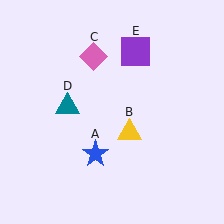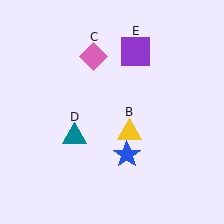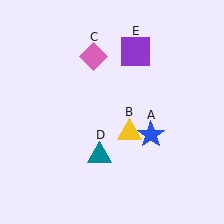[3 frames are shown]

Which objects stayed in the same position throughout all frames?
Yellow triangle (object B) and pink diamond (object C) and purple square (object E) remained stationary.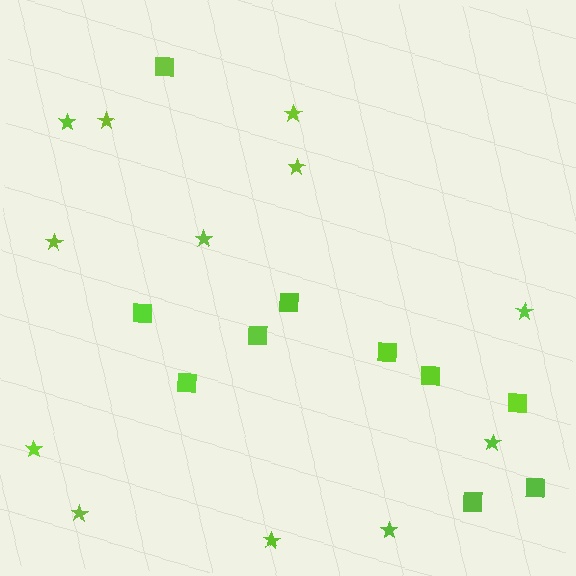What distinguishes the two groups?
There are 2 groups: one group of squares (10) and one group of stars (12).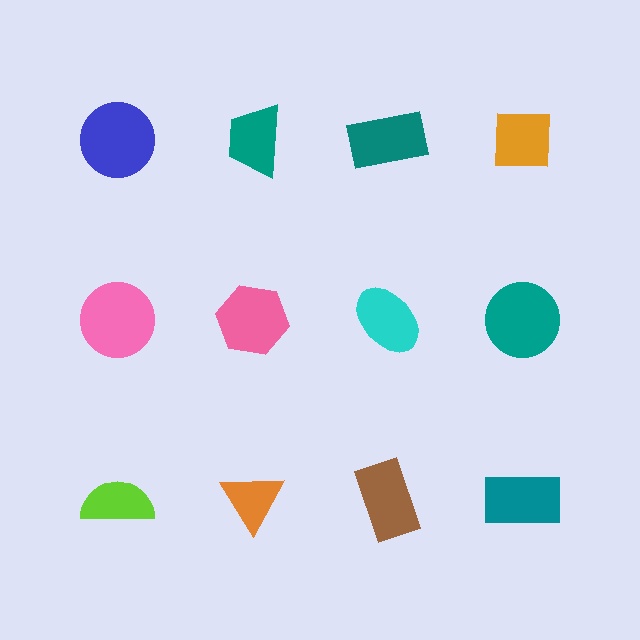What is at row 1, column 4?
An orange square.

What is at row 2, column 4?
A teal circle.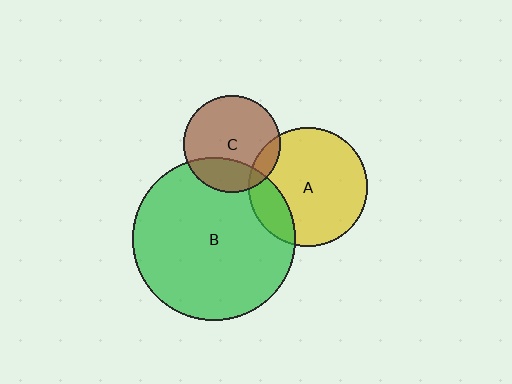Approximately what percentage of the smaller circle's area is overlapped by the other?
Approximately 20%.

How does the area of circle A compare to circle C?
Approximately 1.5 times.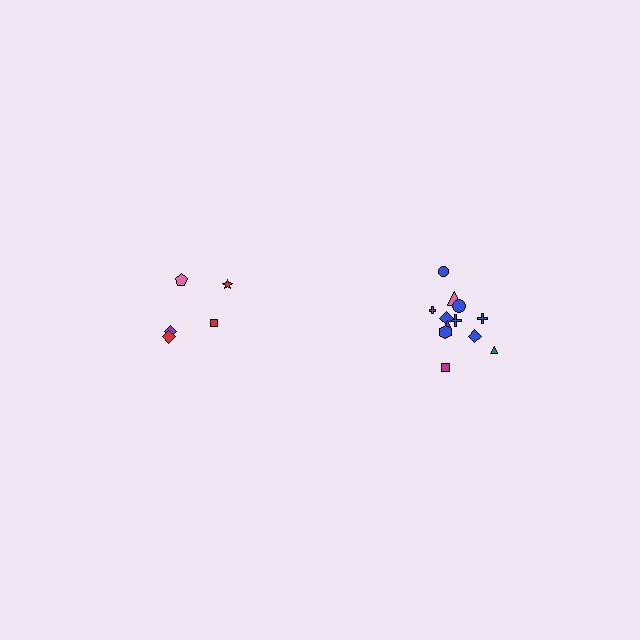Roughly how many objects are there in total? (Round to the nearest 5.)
Roughly 15 objects in total.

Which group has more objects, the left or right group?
The right group.